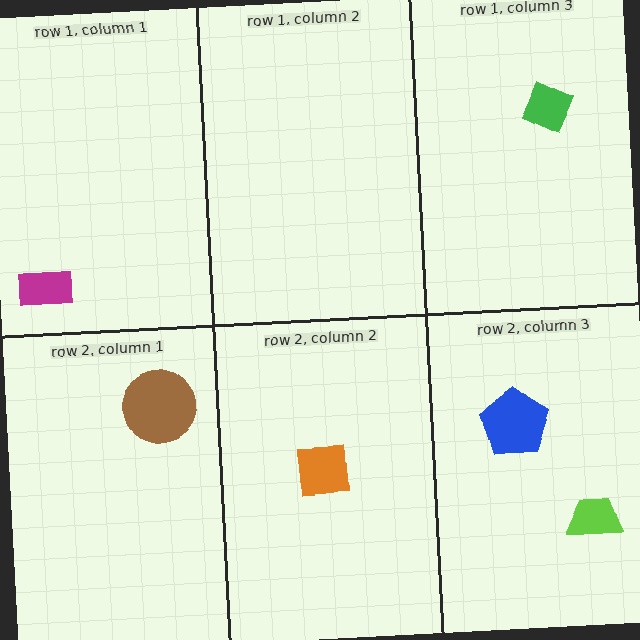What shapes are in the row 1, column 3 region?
The green diamond.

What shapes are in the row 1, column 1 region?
The magenta rectangle.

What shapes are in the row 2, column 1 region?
The brown circle.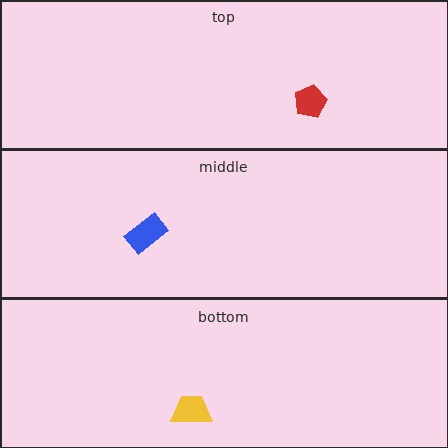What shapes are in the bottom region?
The yellow trapezoid.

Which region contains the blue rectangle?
The middle region.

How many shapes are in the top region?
1.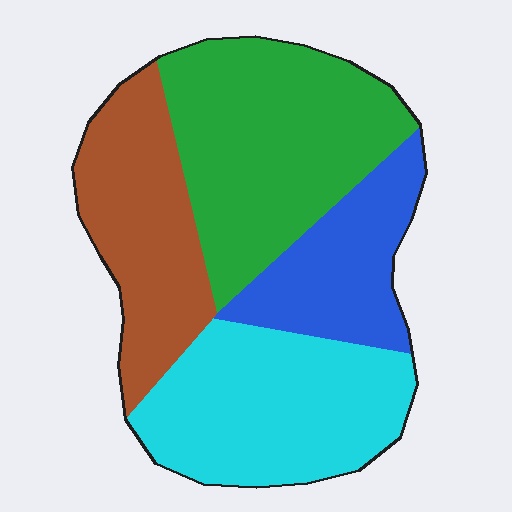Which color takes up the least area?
Blue, at roughly 15%.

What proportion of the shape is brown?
Brown takes up less than a quarter of the shape.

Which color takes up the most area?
Green, at roughly 35%.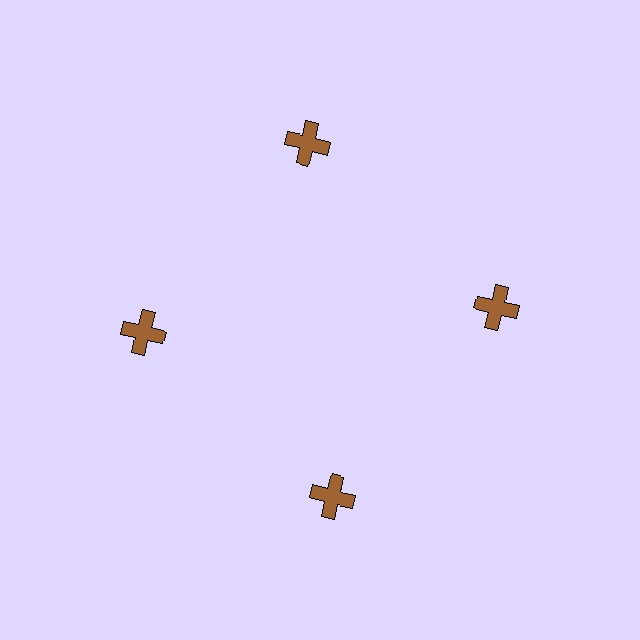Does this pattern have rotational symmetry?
Yes, this pattern has 4-fold rotational symmetry. It looks the same after rotating 90 degrees around the center.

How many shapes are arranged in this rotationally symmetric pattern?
There are 4 shapes, arranged in 4 groups of 1.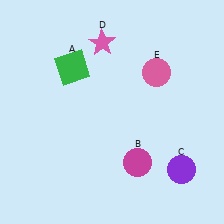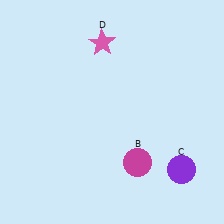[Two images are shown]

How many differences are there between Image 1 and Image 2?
There are 2 differences between the two images.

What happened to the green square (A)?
The green square (A) was removed in Image 2. It was in the top-left area of Image 1.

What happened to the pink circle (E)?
The pink circle (E) was removed in Image 2. It was in the top-right area of Image 1.